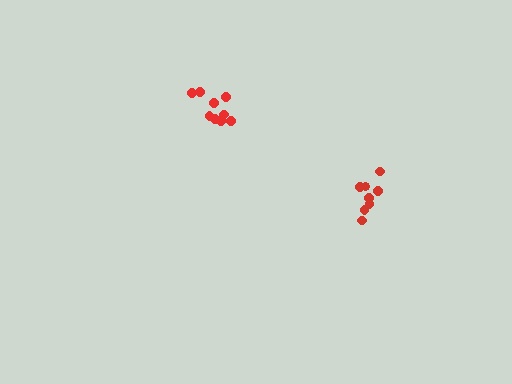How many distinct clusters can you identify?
There are 2 distinct clusters.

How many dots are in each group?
Group 1: 9 dots, Group 2: 8 dots (17 total).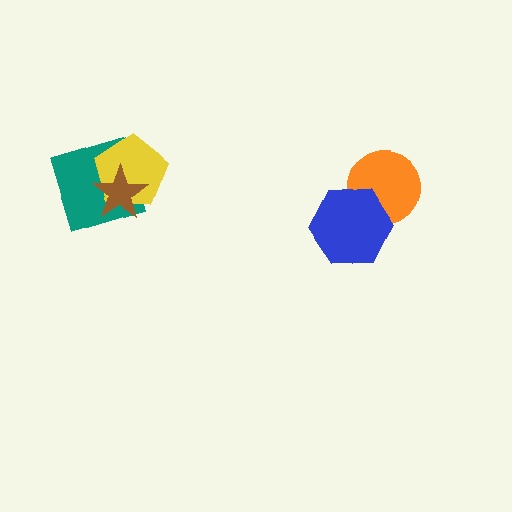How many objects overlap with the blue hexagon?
1 object overlaps with the blue hexagon.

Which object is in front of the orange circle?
The blue hexagon is in front of the orange circle.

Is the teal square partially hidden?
Yes, it is partially covered by another shape.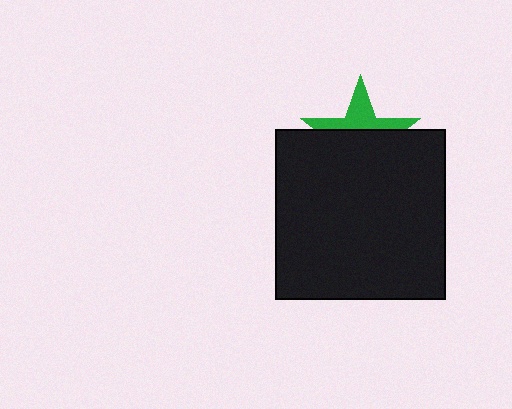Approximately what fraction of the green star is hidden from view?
Roughly 60% of the green star is hidden behind the black square.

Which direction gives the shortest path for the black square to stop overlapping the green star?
Moving down gives the shortest separation.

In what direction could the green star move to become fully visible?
The green star could move up. That would shift it out from behind the black square entirely.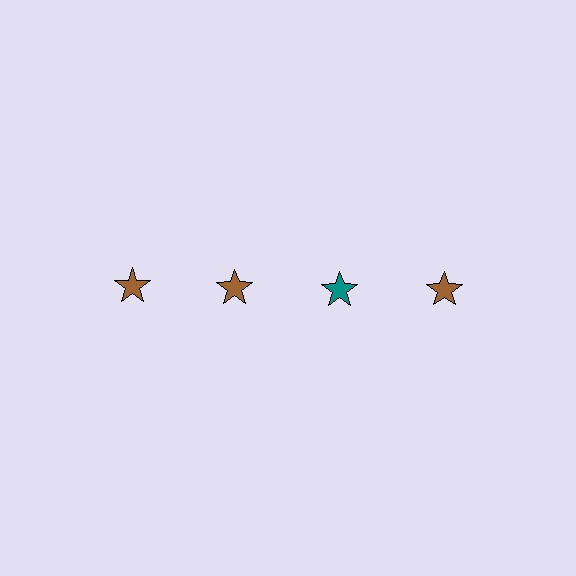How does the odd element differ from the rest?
It has a different color: teal instead of brown.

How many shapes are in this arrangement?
There are 4 shapes arranged in a grid pattern.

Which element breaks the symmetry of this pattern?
The teal star in the top row, center column breaks the symmetry. All other shapes are brown stars.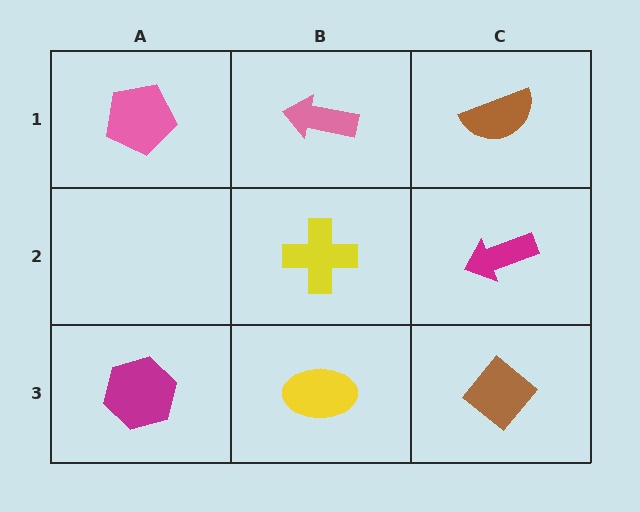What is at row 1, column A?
A pink pentagon.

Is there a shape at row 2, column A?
No, that cell is empty.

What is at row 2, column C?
A magenta arrow.